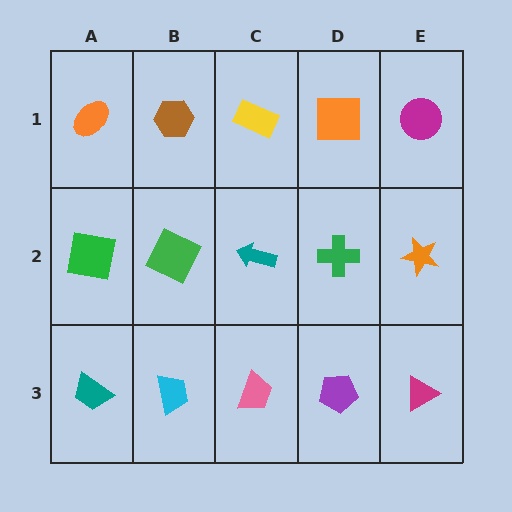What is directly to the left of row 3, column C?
A cyan trapezoid.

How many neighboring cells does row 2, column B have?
4.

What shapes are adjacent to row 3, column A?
A green square (row 2, column A), a cyan trapezoid (row 3, column B).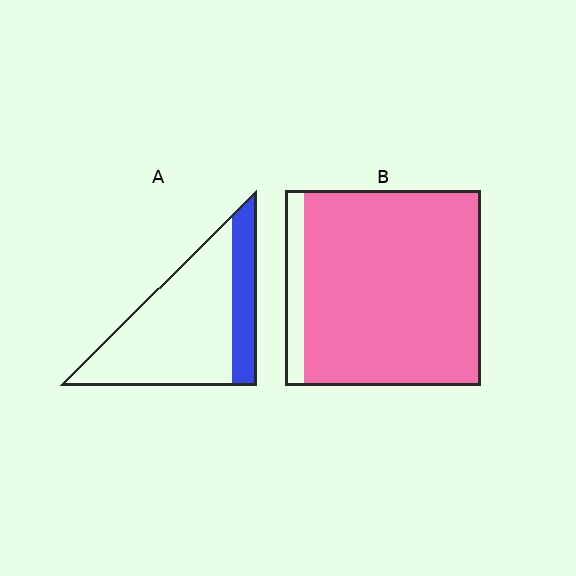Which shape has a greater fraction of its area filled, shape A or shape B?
Shape B.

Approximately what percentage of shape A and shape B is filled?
A is approximately 25% and B is approximately 90%.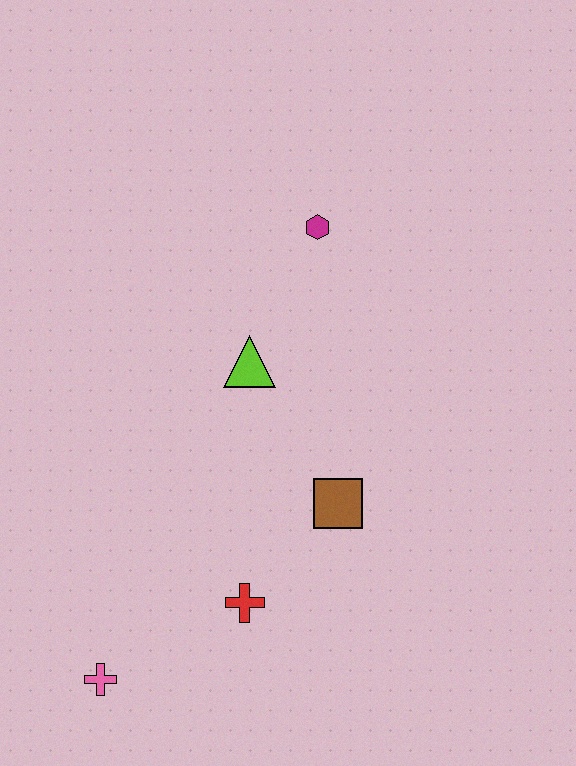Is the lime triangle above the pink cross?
Yes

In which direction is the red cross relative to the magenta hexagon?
The red cross is below the magenta hexagon.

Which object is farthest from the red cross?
The magenta hexagon is farthest from the red cross.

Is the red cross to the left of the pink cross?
No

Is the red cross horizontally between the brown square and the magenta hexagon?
No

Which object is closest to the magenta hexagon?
The lime triangle is closest to the magenta hexagon.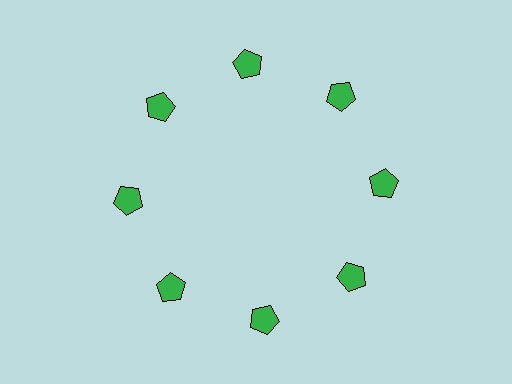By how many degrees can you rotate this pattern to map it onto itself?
The pattern maps onto itself every 45 degrees of rotation.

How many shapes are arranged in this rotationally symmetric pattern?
There are 8 shapes, arranged in 8 groups of 1.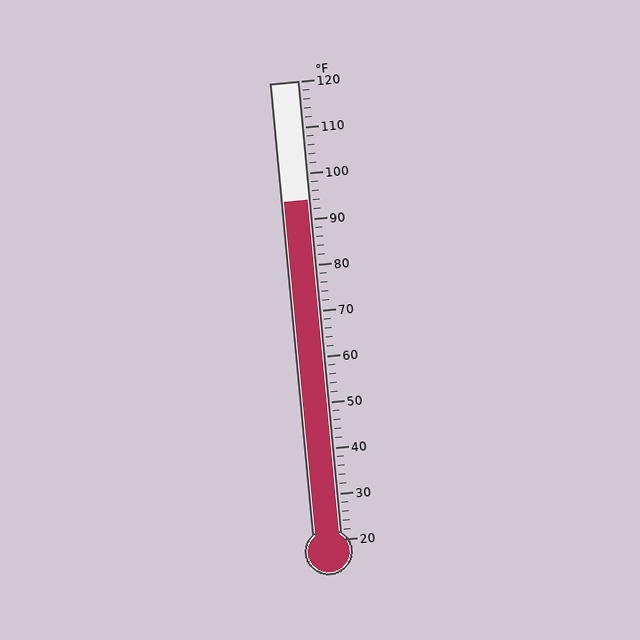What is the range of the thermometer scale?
The thermometer scale ranges from 20°F to 120°F.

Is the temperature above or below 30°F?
The temperature is above 30°F.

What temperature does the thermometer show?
The thermometer shows approximately 94°F.